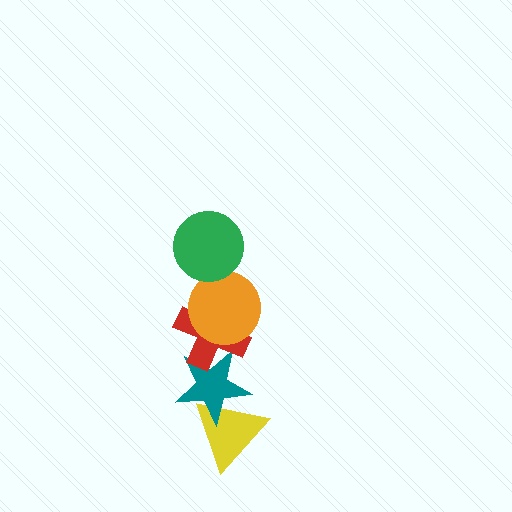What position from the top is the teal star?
The teal star is 4th from the top.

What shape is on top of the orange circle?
The green circle is on top of the orange circle.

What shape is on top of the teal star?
The red cross is on top of the teal star.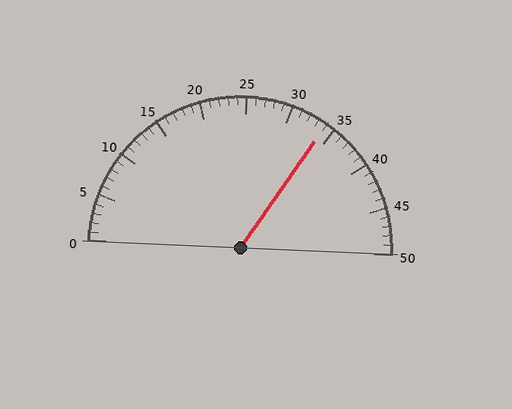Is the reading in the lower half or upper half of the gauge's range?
The reading is in the upper half of the range (0 to 50).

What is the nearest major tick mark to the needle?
The nearest major tick mark is 35.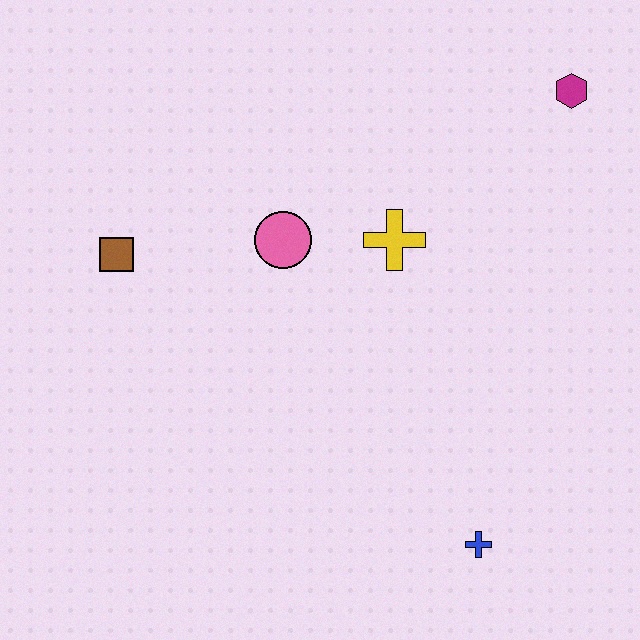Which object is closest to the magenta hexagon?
The yellow cross is closest to the magenta hexagon.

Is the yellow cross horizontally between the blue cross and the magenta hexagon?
No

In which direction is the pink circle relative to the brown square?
The pink circle is to the right of the brown square.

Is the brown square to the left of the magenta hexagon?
Yes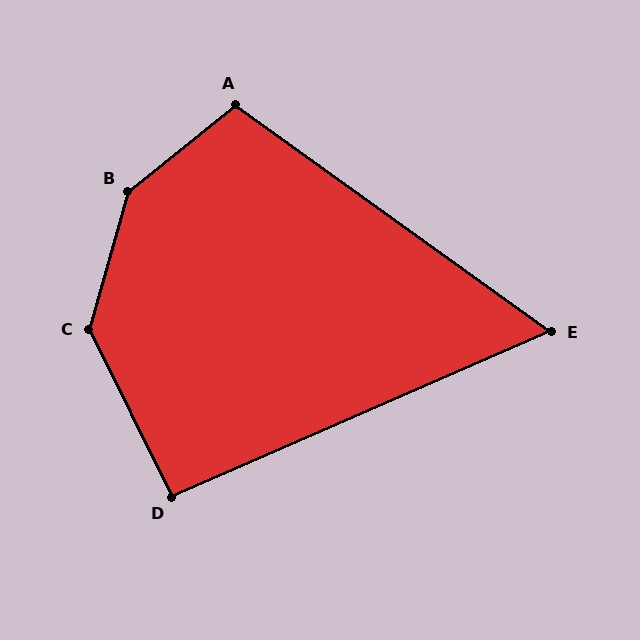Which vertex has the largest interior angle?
B, at approximately 145 degrees.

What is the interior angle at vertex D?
Approximately 93 degrees (approximately right).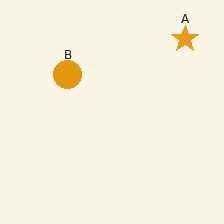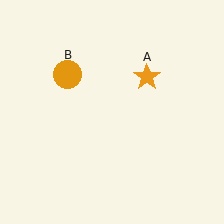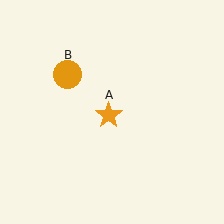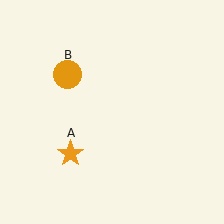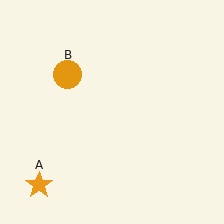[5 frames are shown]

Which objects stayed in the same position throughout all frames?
Orange circle (object B) remained stationary.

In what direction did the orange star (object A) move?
The orange star (object A) moved down and to the left.